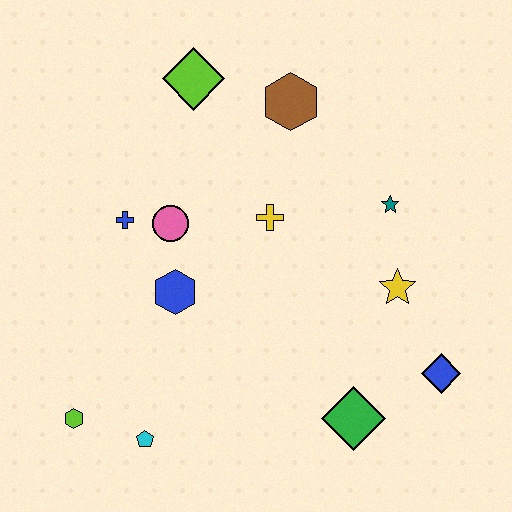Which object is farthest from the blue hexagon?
The blue diamond is farthest from the blue hexagon.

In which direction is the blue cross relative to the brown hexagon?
The blue cross is to the left of the brown hexagon.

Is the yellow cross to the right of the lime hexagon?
Yes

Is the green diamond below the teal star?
Yes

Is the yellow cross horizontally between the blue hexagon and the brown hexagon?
Yes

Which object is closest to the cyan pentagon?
The lime hexagon is closest to the cyan pentagon.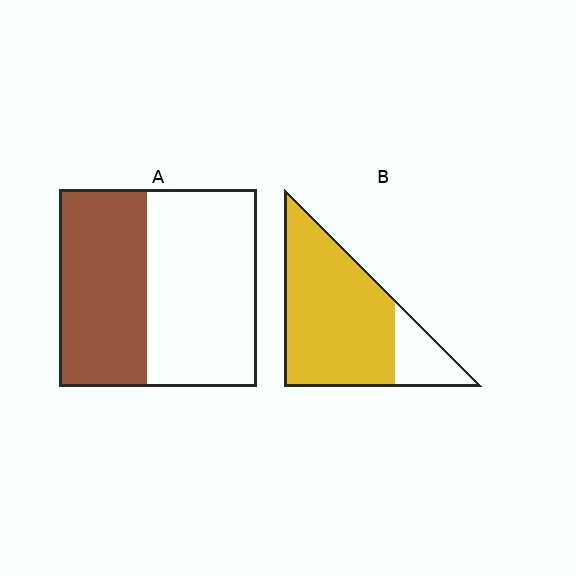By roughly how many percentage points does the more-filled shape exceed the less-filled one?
By roughly 35 percentage points (B over A).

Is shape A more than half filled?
No.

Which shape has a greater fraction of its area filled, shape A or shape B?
Shape B.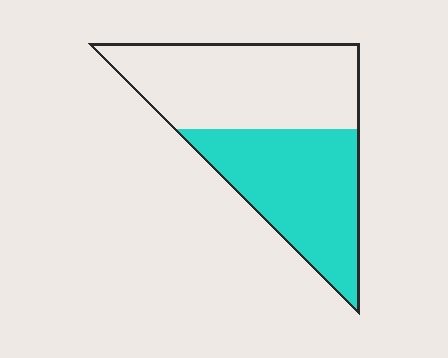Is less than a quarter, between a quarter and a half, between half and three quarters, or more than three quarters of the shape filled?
Between a quarter and a half.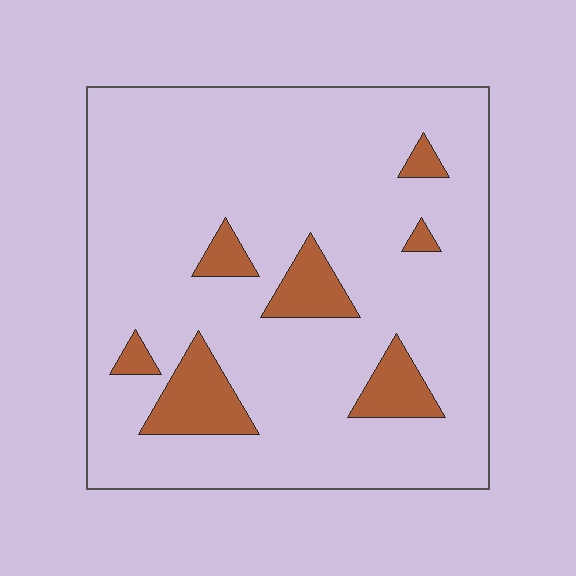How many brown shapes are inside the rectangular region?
7.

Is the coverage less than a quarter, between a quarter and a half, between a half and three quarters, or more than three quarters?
Less than a quarter.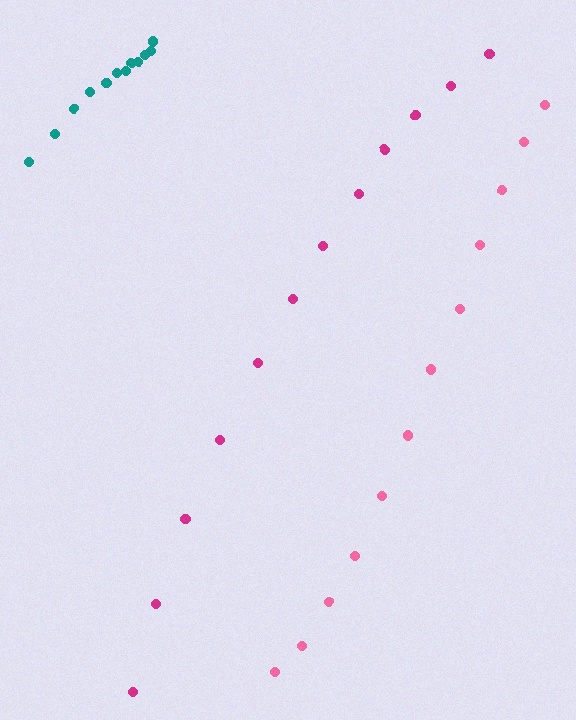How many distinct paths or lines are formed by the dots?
There are 3 distinct paths.